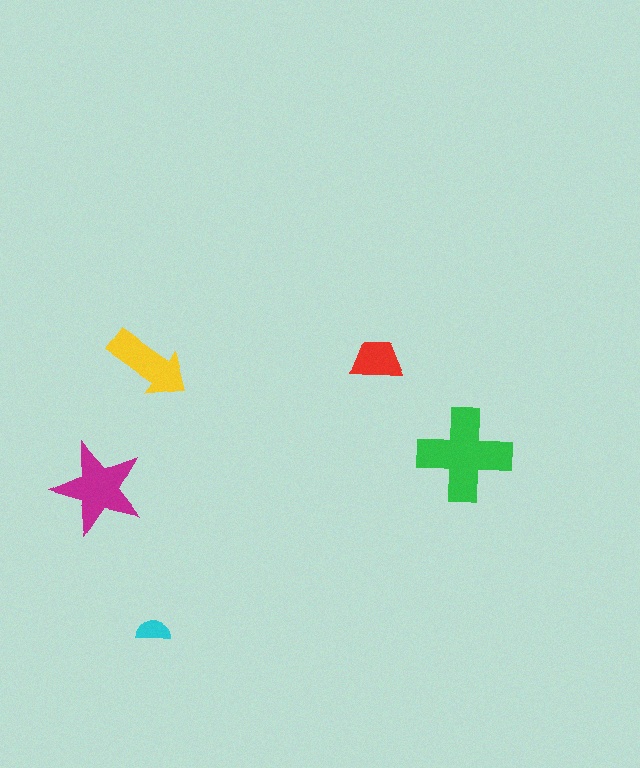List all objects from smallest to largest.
The cyan semicircle, the red trapezoid, the yellow arrow, the magenta star, the green cross.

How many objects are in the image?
There are 5 objects in the image.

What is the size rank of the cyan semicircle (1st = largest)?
5th.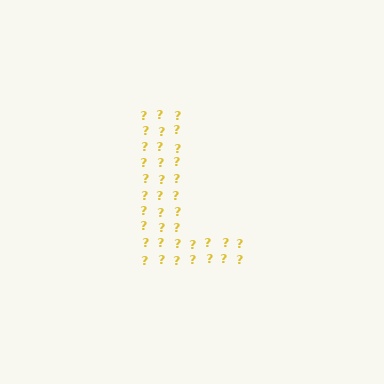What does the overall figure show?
The overall figure shows the letter L.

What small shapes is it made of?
It is made of small question marks.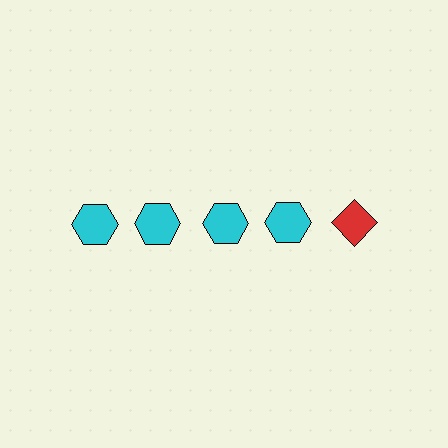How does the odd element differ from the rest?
It differs in both color (red instead of cyan) and shape (diamond instead of hexagon).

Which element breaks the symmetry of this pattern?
The red diamond in the top row, rightmost column breaks the symmetry. All other shapes are cyan hexagons.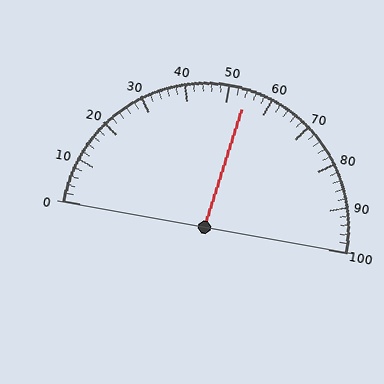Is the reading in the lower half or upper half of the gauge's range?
The reading is in the upper half of the range (0 to 100).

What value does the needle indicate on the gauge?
The needle indicates approximately 54.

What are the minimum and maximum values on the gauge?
The gauge ranges from 0 to 100.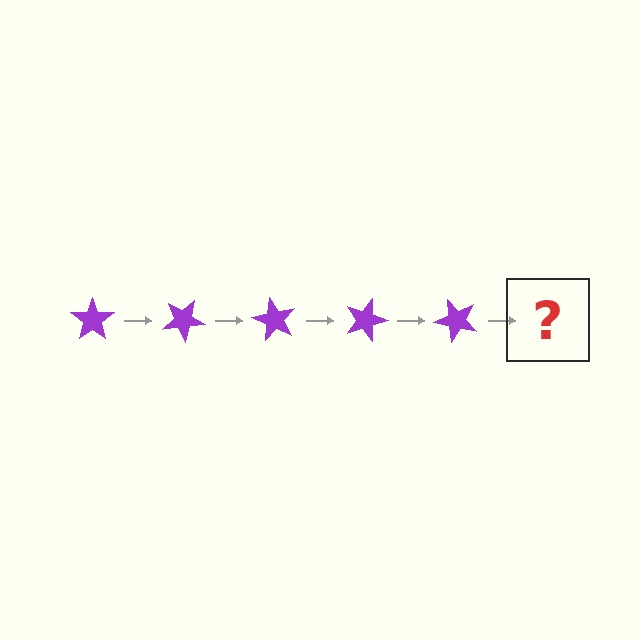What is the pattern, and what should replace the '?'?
The pattern is that the star rotates 30 degrees each step. The '?' should be a purple star rotated 150 degrees.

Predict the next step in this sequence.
The next step is a purple star rotated 150 degrees.